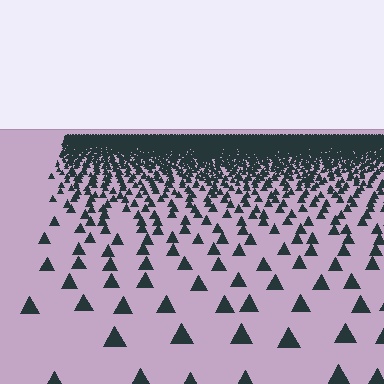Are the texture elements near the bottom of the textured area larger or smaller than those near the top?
Larger. Near the bottom, elements are closer to the viewer and appear at a bigger on-screen size.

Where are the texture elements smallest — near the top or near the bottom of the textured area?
Near the top.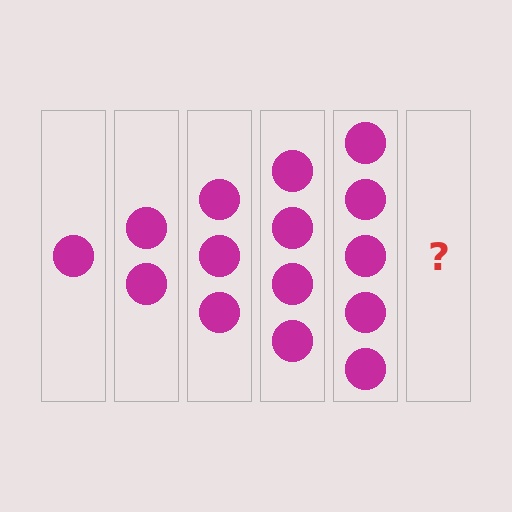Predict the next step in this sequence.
The next step is 6 circles.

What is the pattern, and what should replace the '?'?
The pattern is that each step adds one more circle. The '?' should be 6 circles.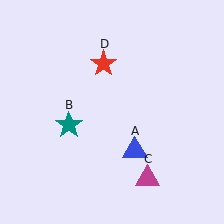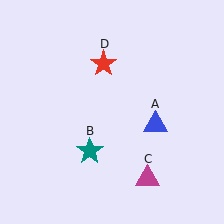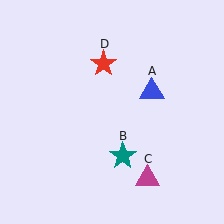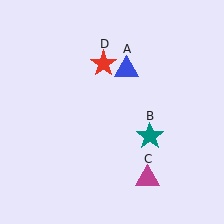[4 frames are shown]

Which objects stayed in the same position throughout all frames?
Magenta triangle (object C) and red star (object D) remained stationary.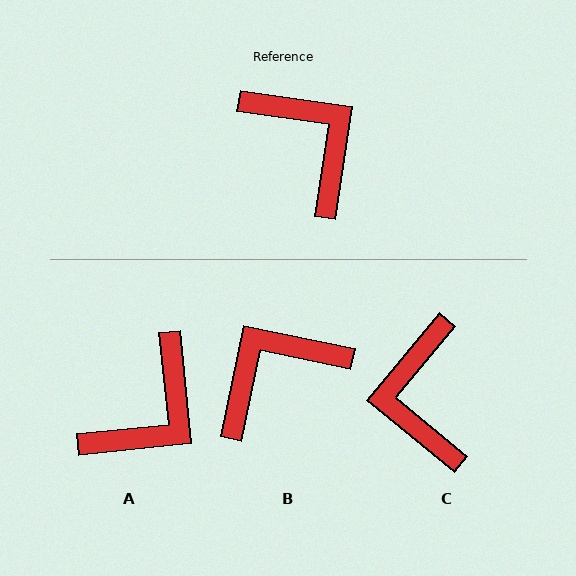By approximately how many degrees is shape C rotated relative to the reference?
Approximately 149 degrees counter-clockwise.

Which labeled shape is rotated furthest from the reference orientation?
C, about 149 degrees away.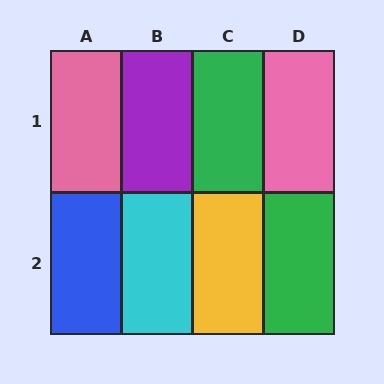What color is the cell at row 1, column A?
Pink.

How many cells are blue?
1 cell is blue.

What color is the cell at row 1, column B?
Purple.